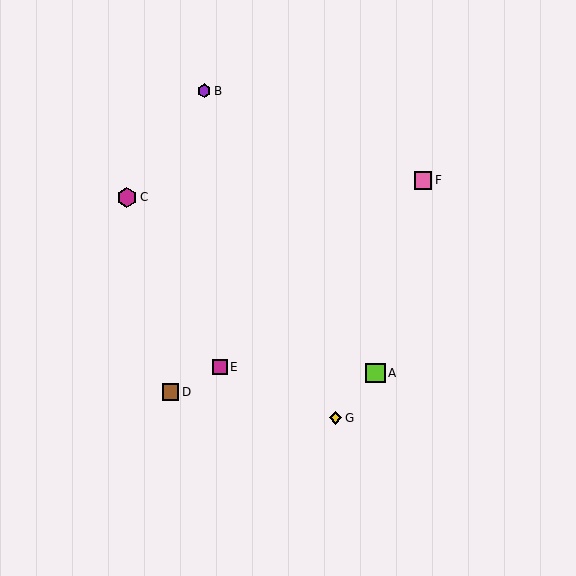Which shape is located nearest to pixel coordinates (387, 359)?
The lime square (labeled A) at (376, 373) is nearest to that location.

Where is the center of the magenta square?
The center of the magenta square is at (220, 367).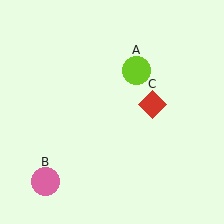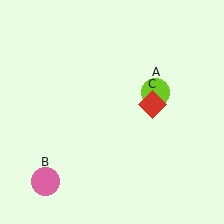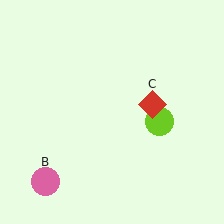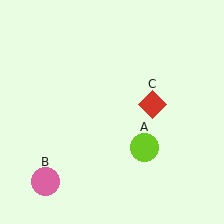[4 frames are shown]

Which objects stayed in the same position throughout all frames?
Pink circle (object B) and red diamond (object C) remained stationary.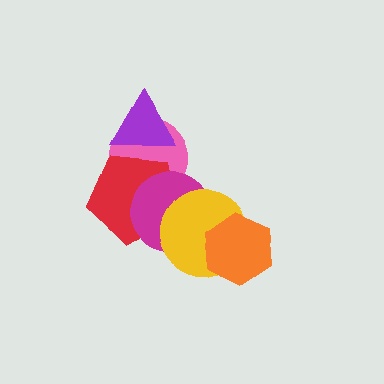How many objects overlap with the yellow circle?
3 objects overlap with the yellow circle.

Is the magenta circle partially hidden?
Yes, it is partially covered by another shape.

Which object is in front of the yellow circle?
The orange hexagon is in front of the yellow circle.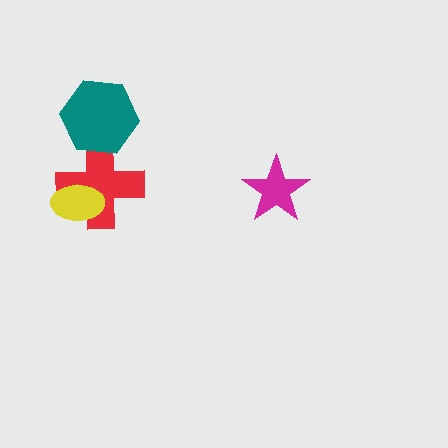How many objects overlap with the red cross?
2 objects overlap with the red cross.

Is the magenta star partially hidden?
No, no other shape covers it.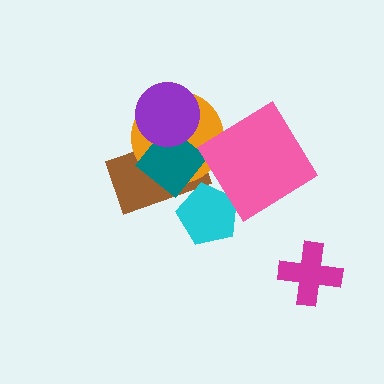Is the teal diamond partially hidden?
Yes, it is partially covered by another shape.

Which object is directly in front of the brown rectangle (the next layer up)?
The orange circle is directly in front of the brown rectangle.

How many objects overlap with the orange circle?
3 objects overlap with the orange circle.